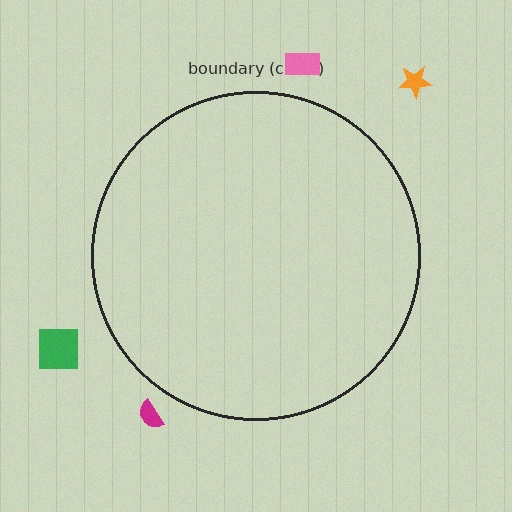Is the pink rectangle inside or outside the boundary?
Outside.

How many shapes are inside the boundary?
0 inside, 4 outside.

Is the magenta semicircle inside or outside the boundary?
Outside.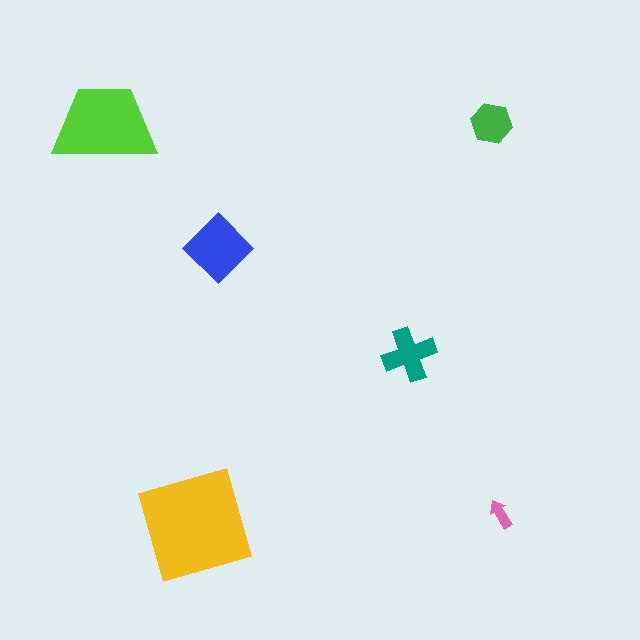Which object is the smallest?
The pink arrow.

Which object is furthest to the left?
The lime trapezoid is leftmost.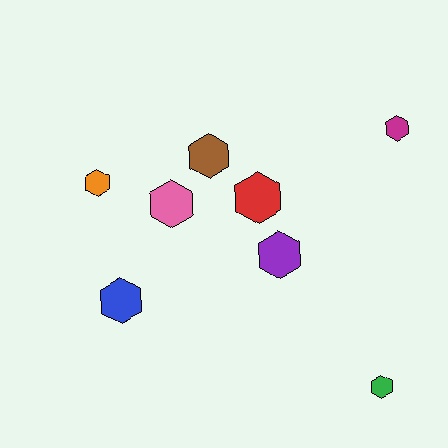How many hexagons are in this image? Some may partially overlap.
There are 8 hexagons.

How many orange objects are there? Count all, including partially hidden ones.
There is 1 orange object.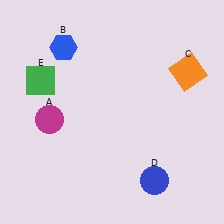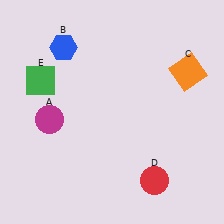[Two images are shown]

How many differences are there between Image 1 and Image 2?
There is 1 difference between the two images.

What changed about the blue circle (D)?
In Image 1, D is blue. In Image 2, it changed to red.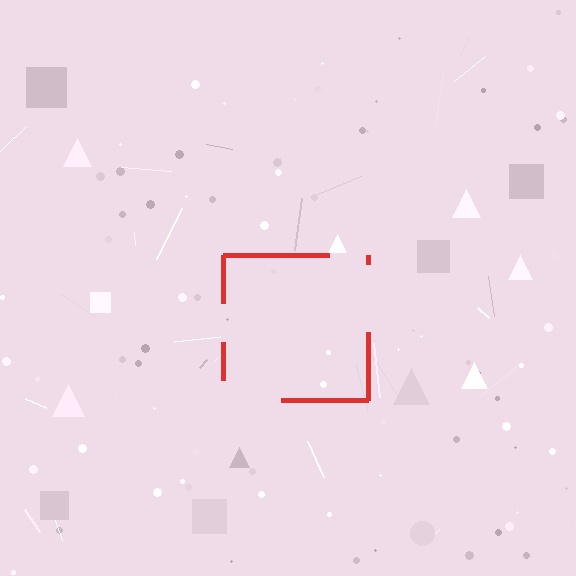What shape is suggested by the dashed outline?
The dashed outline suggests a square.